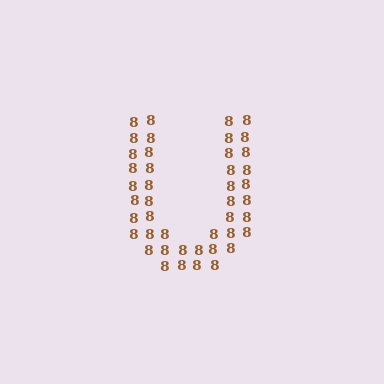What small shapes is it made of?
It is made of small digit 8's.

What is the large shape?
The large shape is the letter U.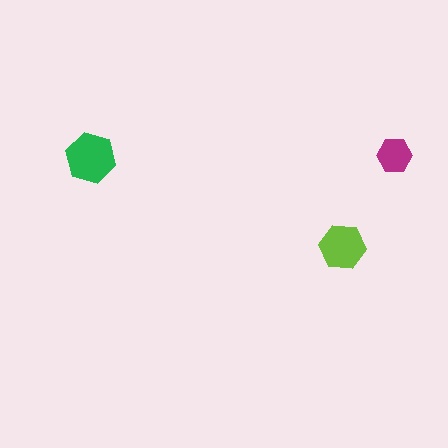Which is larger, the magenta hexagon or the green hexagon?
The green one.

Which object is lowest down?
The lime hexagon is bottommost.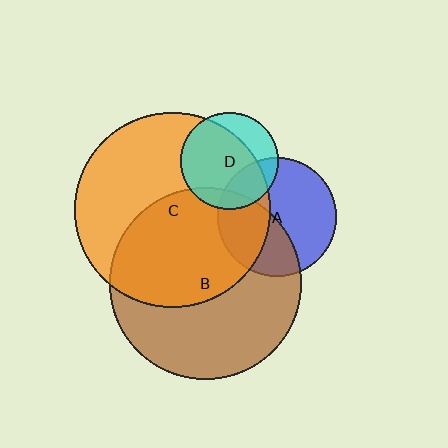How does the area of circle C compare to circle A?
Approximately 2.7 times.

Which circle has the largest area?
Circle C (orange).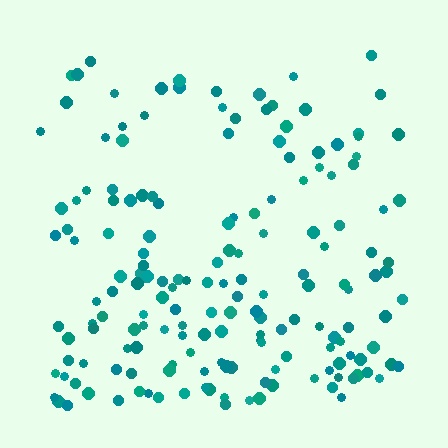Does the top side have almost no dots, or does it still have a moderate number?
Still a moderate number, just noticeably fewer than the bottom.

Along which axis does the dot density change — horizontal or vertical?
Vertical.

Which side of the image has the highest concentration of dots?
The bottom.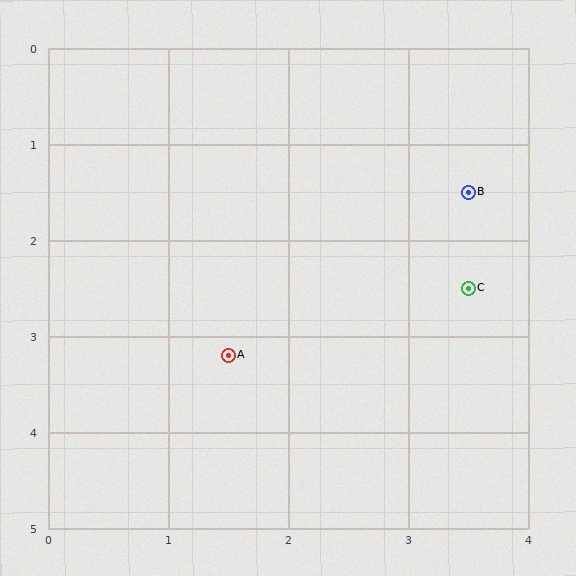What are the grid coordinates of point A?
Point A is at approximately (1.5, 3.2).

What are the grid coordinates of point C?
Point C is at approximately (3.5, 2.5).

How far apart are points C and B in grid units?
Points C and B are about 1.0 grid units apart.